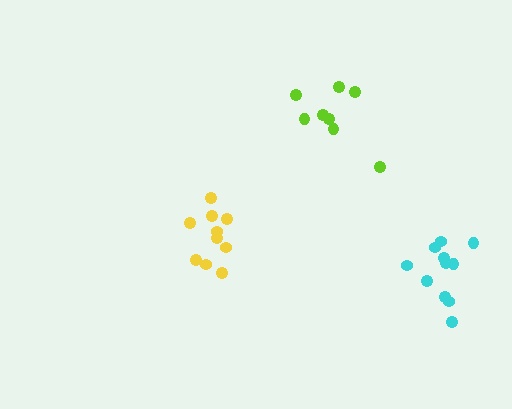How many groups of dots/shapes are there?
There are 3 groups.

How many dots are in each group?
Group 1: 8 dots, Group 2: 10 dots, Group 3: 11 dots (29 total).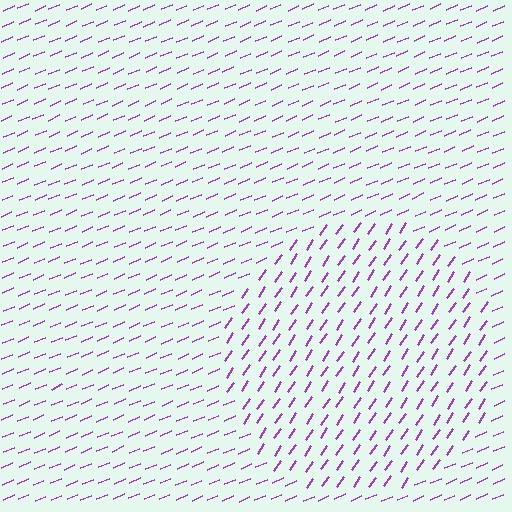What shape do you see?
I see a circle.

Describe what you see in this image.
The image is filled with small purple line segments. A circle region in the image has lines oriented differently from the surrounding lines, creating a visible texture boundary.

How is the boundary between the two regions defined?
The boundary is defined purely by a change in line orientation (approximately 33 degrees difference). All lines are the same color and thickness.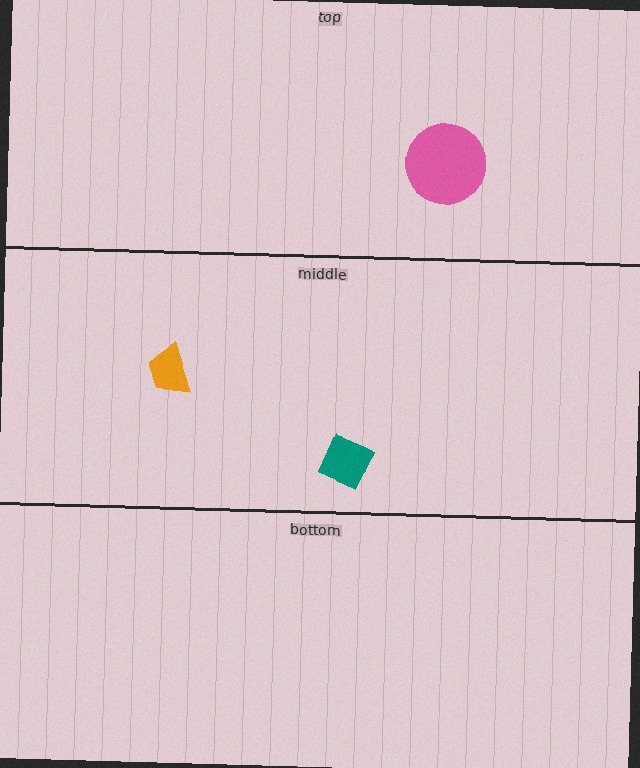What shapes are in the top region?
The pink circle.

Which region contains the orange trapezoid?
The middle region.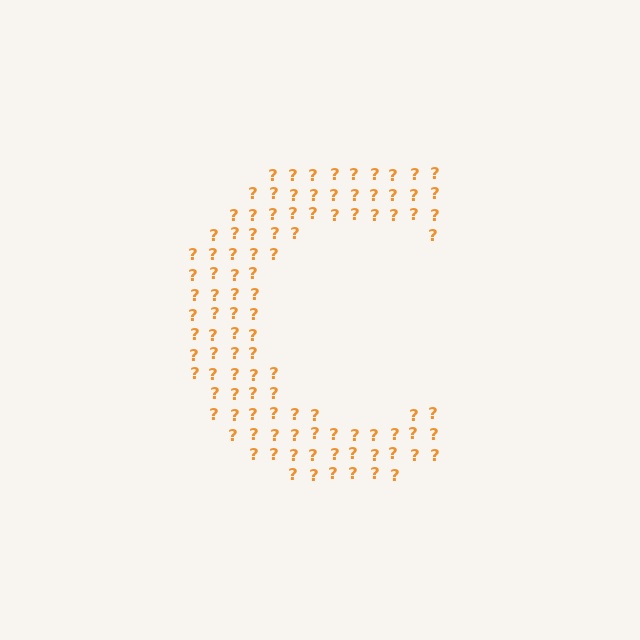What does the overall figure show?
The overall figure shows the letter C.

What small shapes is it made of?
It is made of small question marks.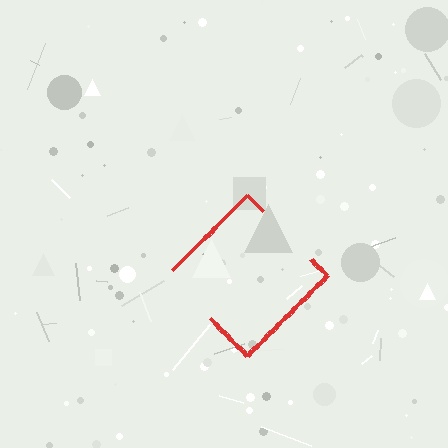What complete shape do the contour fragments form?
The contour fragments form a diamond.